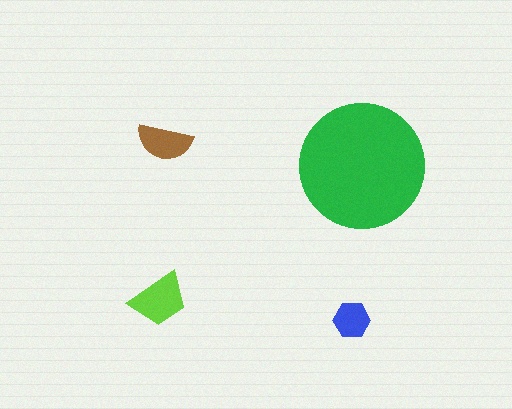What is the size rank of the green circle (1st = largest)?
1st.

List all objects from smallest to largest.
The blue hexagon, the brown semicircle, the lime trapezoid, the green circle.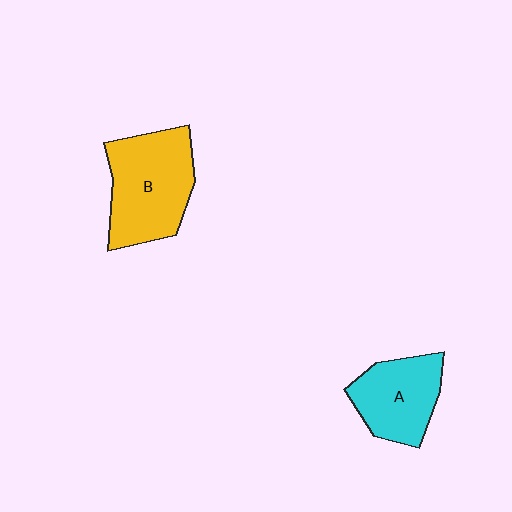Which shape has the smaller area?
Shape A (cyan).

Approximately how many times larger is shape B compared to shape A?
Approximately 1.4 times.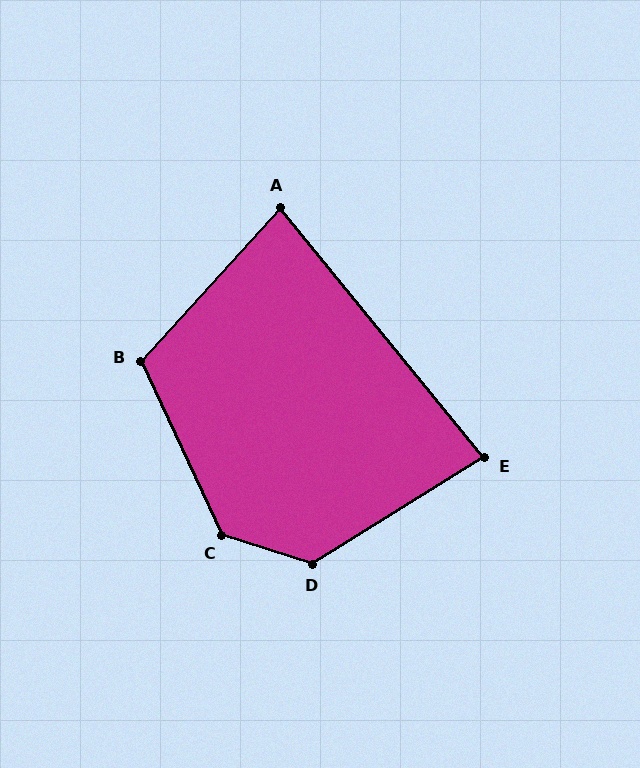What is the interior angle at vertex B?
Approximately 113 degrees (obtuse).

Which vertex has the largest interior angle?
C, at approximately 133 degrees.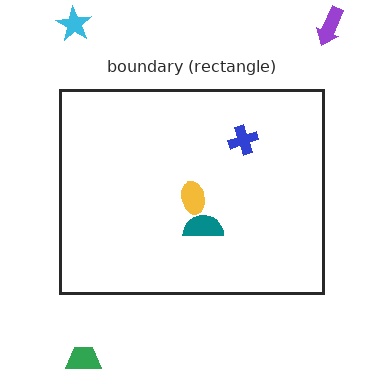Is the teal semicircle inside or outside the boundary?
Inside.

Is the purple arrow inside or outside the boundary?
Outside.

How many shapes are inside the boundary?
3 inside, 3 outside.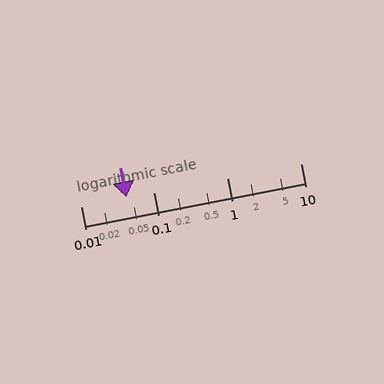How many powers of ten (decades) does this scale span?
The scale spans 3 decades, from 0.01 to 10.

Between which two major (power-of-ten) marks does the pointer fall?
The pointer is between 0.01 and 0.1.